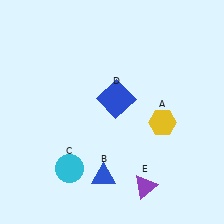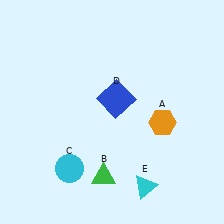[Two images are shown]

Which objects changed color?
A changed from yellow to orange. B changed from blue to green. E changed from purple to cyan.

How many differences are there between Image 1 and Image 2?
There are 3 differences between the two images.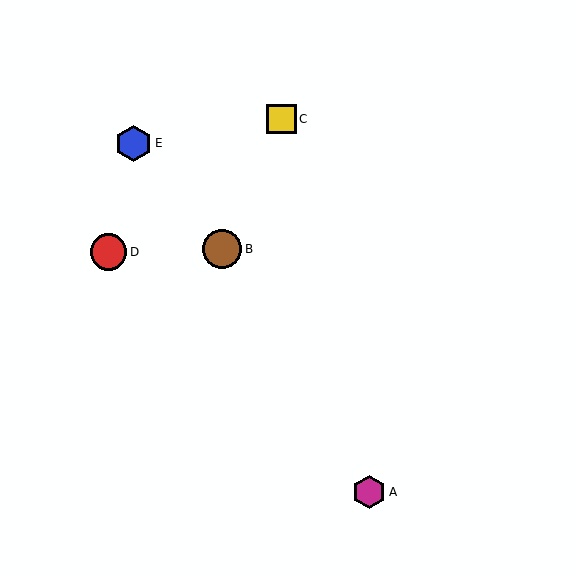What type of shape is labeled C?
Shape C is a yellow square.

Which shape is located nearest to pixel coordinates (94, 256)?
The red circle (labeled D) at (109, 252) is nearest to that location.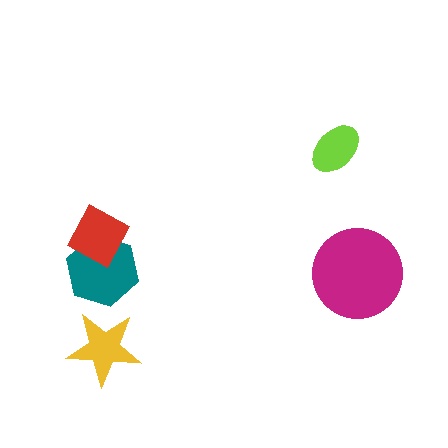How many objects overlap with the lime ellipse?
0 objects overlap with the lime ellipse.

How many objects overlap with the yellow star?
0 objects overlap with the yellow star.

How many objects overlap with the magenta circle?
0 objects overlap with the magenta circle.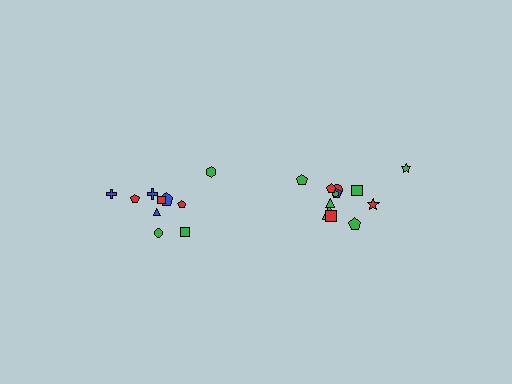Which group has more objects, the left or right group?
The right group.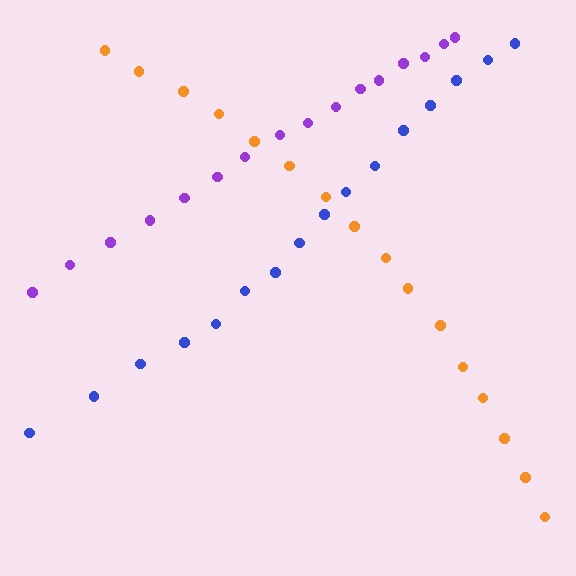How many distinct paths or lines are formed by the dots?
There are 3 distinct paths.